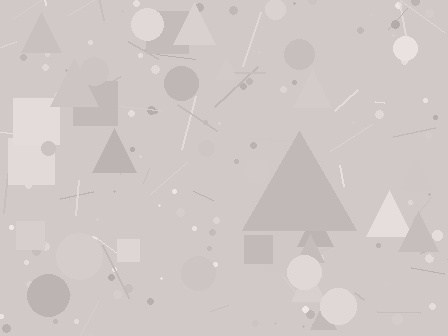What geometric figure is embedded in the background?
A triangle is embedded in the background.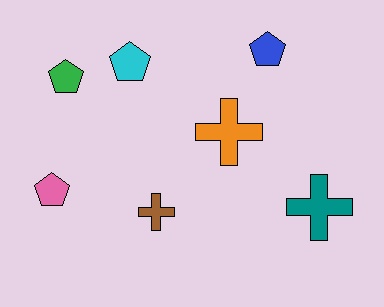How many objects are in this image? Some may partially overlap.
There are 7 objects.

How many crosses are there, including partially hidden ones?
There are 3 crosses.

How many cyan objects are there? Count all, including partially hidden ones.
There is 1 cyan object.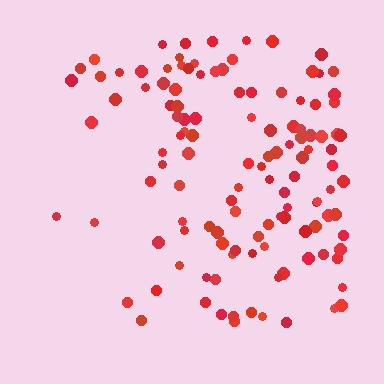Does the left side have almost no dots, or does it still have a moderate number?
Still a moderate number, just noticeably fewer than the right.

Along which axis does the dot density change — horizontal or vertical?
Horizontal.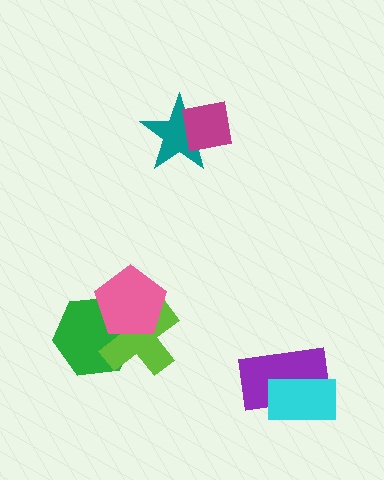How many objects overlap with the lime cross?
2 objects overlap with the lime cross.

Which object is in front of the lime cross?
The pink pentagon is in front of the lime cross.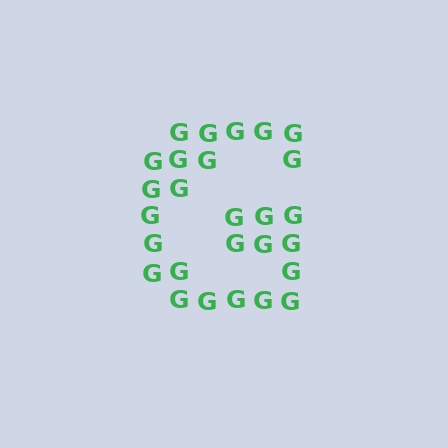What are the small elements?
The small elements are letter G's.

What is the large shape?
The large shape is the letter G.